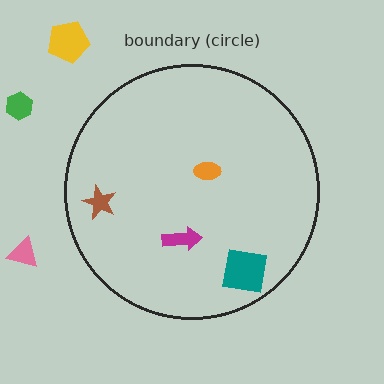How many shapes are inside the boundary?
4 inside, 3 outside.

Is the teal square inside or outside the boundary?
Inside.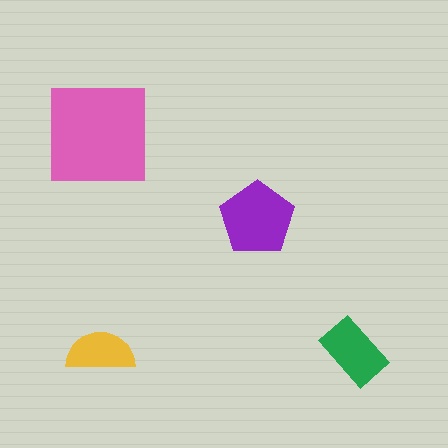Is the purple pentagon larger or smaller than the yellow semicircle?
Larger.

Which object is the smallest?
The yellow semicircle.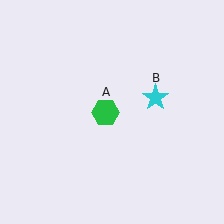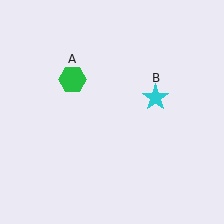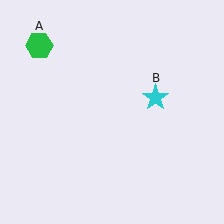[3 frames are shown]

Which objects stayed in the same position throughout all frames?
Cyan star (object B) remained stationary.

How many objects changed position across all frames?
1 object changed position: green hexagon (object A).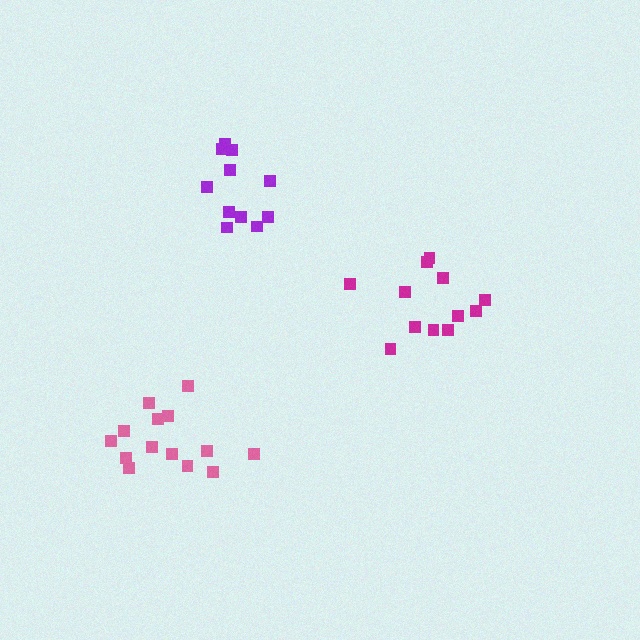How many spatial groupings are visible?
There are 3 spatial groupings.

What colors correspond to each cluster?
The clusters are colored: pink, purple, magenta.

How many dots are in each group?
Group 1: 14 dots, Group 2: 11 dots, Group 3: 12 dots (37 total).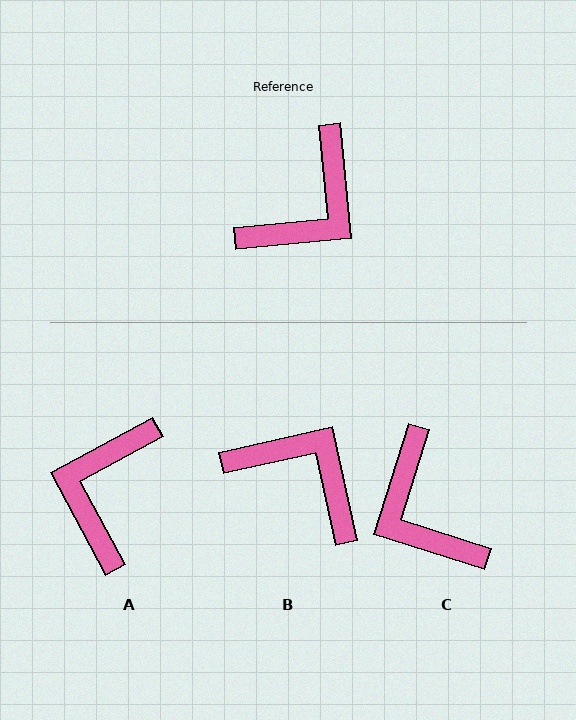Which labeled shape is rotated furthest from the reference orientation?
A, about 157 degrees away.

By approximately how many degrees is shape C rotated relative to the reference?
Approximately 113 degrees clockwise.